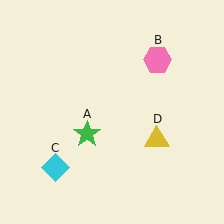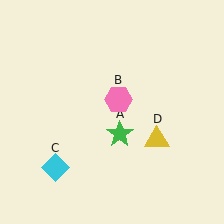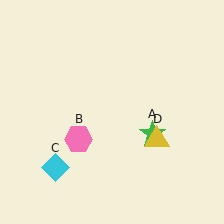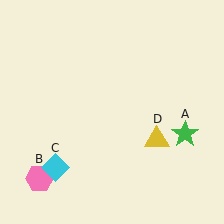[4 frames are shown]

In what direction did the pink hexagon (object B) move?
The pink hexagon (object B) moved down and to the left.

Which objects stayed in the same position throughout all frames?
Cyan diamond (object C) and yellow triangle (object D) remained stationary.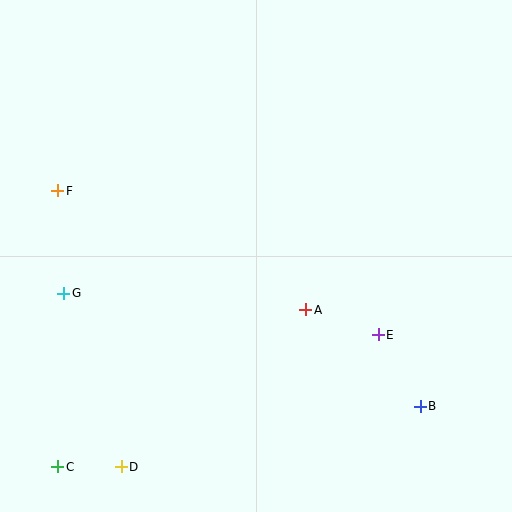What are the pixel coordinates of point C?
Point C is at (57, 467).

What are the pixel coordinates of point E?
Point E is at (378, 335).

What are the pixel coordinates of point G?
Point G is at (64, 293).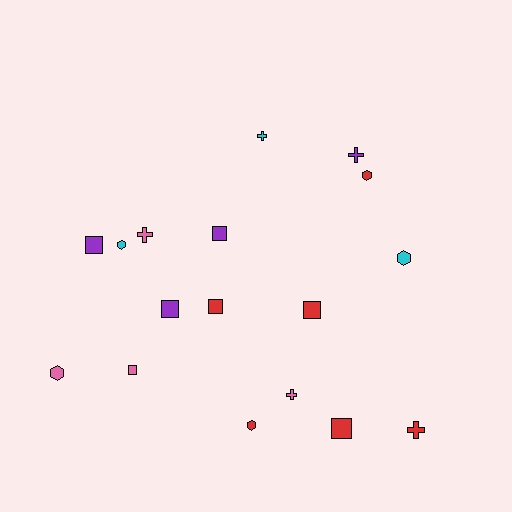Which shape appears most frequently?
Square, with 7 objects.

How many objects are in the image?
There are 17 objects.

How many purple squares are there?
There are 3 purple squares.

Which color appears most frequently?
Red, with 6 objects.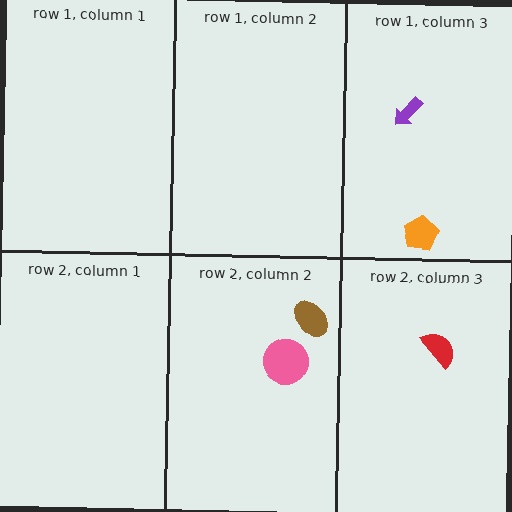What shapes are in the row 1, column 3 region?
The purple arrow, the orange pentagon.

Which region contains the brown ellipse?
The row 2, column 2 region.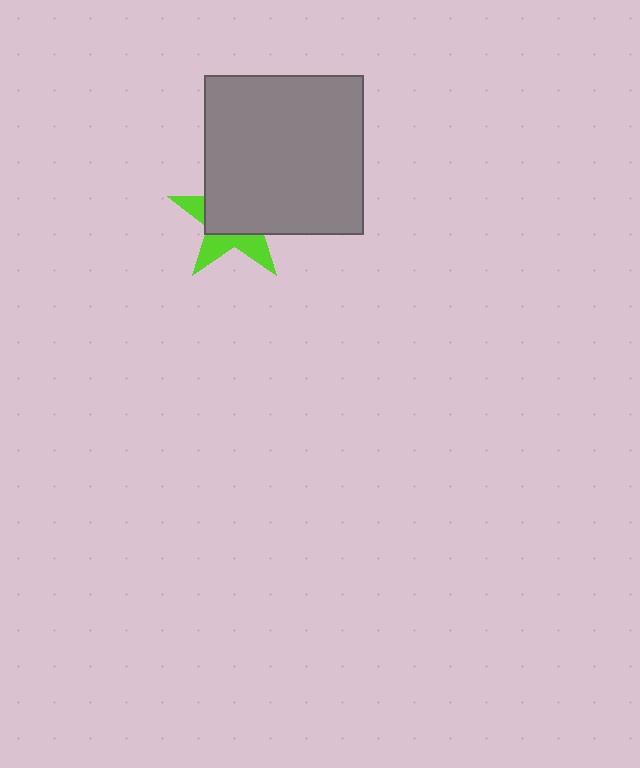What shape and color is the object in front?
The object in front is a gray square.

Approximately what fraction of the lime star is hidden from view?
Roughly 63% of the lime star is hidden behind the gray square.